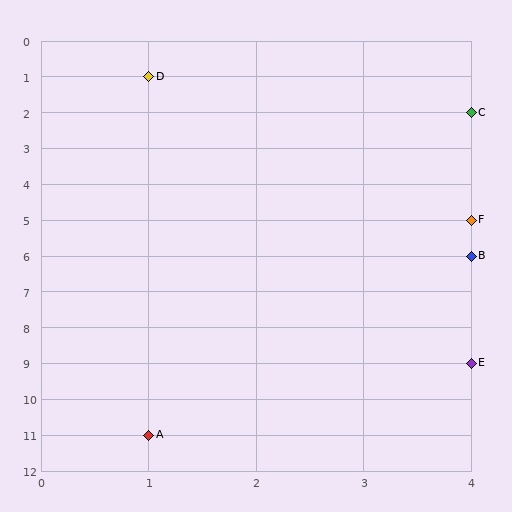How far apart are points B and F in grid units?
Points B and F are 1 row apart.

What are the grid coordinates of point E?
Point E is at grid coordinates (4, 9).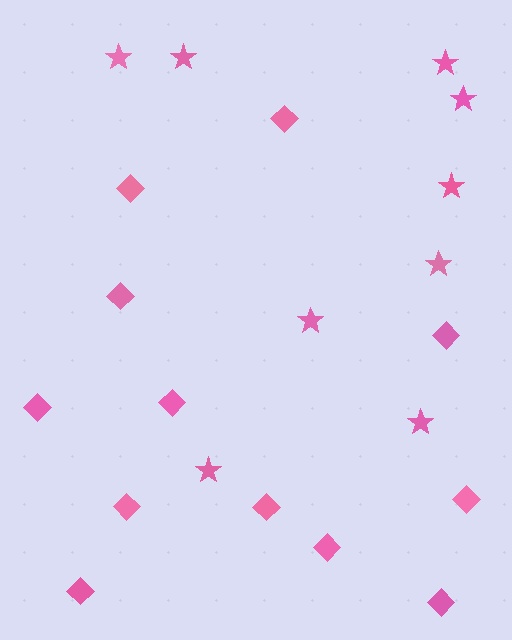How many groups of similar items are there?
There are 2 groups: one group of stars (9) and one group of diamonds (12).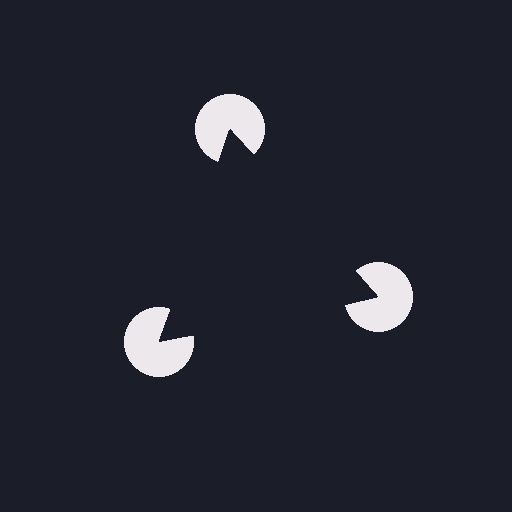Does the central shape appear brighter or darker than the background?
It typically appears slightly darker than the background, even though no actual brightness change is drawn.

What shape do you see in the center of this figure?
An illusory triangle — its edges are inferred from the aligned wedge cuts in the pac-man discs, not physically drawn.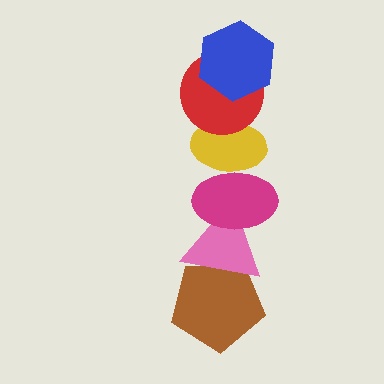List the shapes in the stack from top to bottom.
From top to bottom: the blue hexagon, the red circle, the yellow ellipse, the magenta ellipse, the pink triangle, the brown pentagon.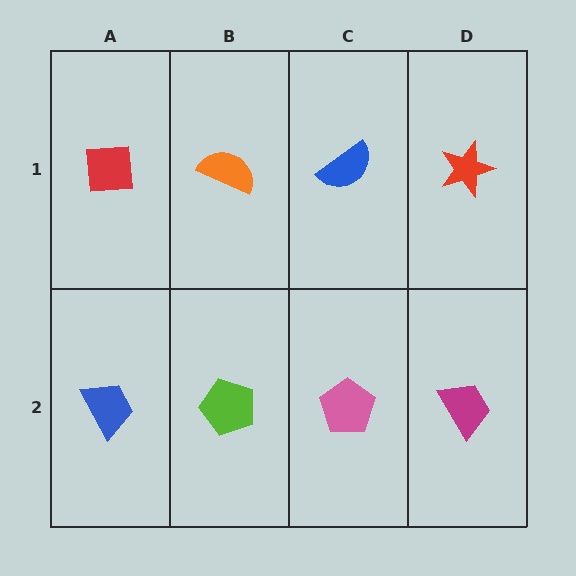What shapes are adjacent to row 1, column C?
A pink pentagon (row 2, column C), an orange semicircle (row 1, column B), a red star (row 1, column D).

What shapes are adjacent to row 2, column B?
An orange semicircle (row 1, column B), a blue trapezoid (row 2, column A), a pink pentagon (row 2, column C).